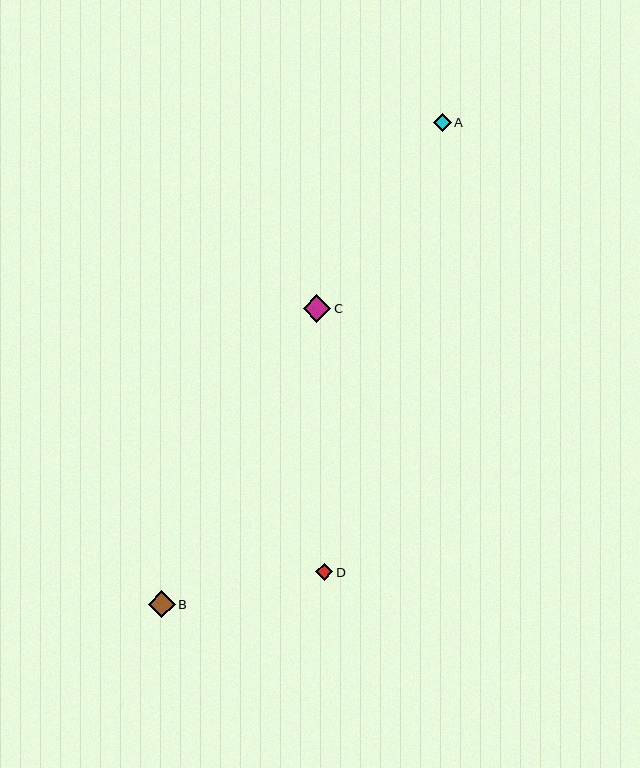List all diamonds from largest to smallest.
From largest to smallest: C, B, A, D.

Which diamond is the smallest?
Diamond D is the smallest with a size of approximately 17 pixels.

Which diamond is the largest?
Diamond C is the largest with a size of approximately 28 pixels.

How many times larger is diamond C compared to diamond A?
Diamond C is approximately 1.5 times the size of diamond A.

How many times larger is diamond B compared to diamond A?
Diamond B is approximately 1.5 times the size of diamond A.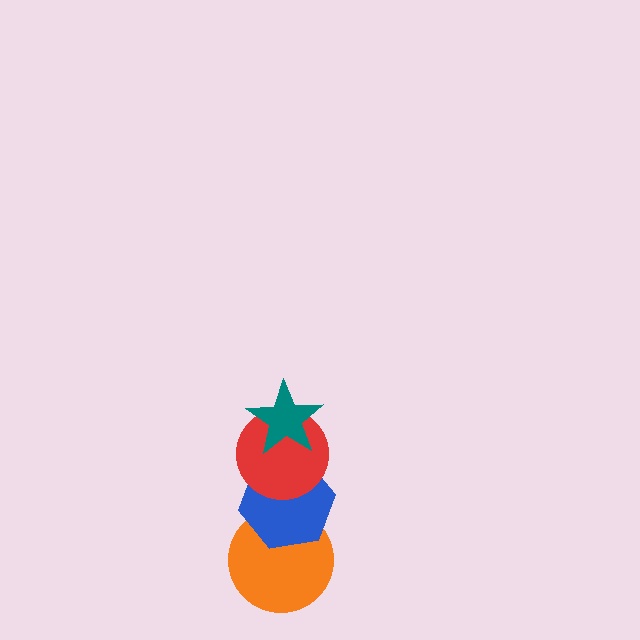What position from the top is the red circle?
The red circle is 2nd from the top.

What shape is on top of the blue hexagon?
The red circle is on top of the blue hexagon.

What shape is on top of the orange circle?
The blue hexagon is on top of the orange circle.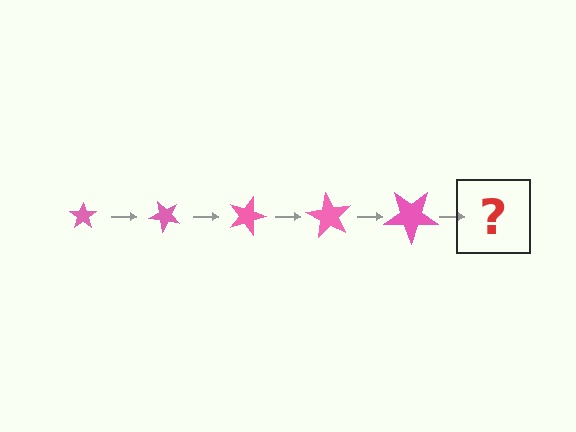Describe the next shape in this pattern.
It should be a star, larger than the previous one and rotated 225 degrees from the start.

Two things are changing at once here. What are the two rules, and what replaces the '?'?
The two rules are that the star grows larger each step and it rotates 45 degrees each step. The '?' should be a star, larger than the previous one and rotated 225 degrees from the start.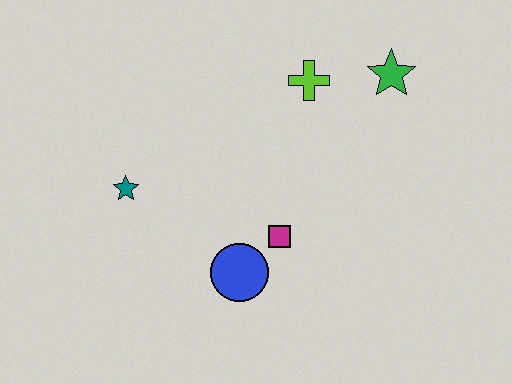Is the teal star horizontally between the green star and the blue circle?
No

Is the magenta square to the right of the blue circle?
Yes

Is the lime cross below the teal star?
No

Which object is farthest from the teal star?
The green star is farthest from the teal star.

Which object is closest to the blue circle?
The magenta square is closest to the blue circle.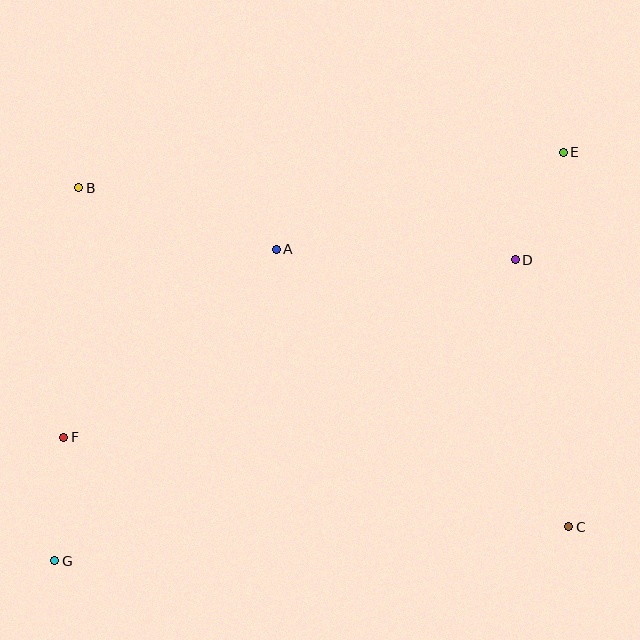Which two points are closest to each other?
Points D and E are closest to each other.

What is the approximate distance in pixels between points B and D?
The distance between B and D is approximately 443 pixels.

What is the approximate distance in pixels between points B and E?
The distance between B and E is approximately 486 pixels.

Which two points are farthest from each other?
Points E and G are farthest from each other.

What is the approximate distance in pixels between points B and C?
The distance between B and C is approximately 596 pixels.